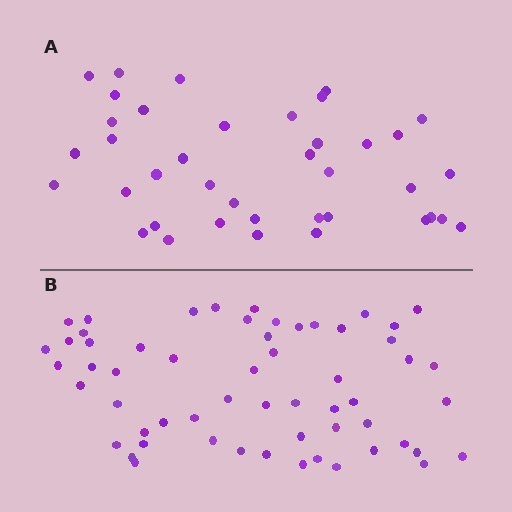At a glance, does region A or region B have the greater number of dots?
Region B (the bottom region) has more dots.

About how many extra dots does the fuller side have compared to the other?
Region B has approximately 20 more dots than region A.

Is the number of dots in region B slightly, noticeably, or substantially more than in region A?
Region B has substantially more. The ratio is roughly 1.5 to 1.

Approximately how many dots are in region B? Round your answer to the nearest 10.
About 60 dots. (The exact count is 58, which rounds to 60.)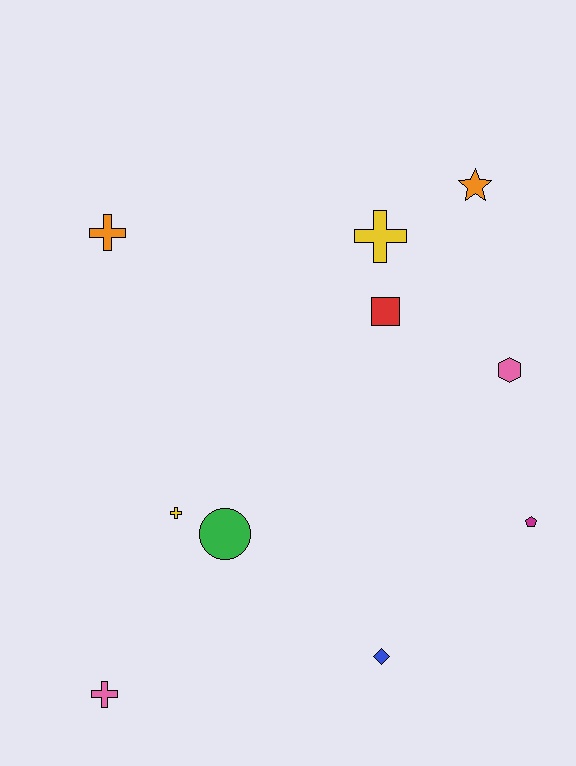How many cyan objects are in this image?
There are no cyan objects.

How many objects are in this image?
There are 10 objects.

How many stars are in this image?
There is 1 star.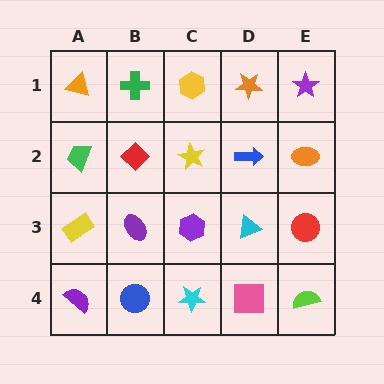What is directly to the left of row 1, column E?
An orange star.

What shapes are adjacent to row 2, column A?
An orange triangle (row 1, column A), a yellow rectangle (row 3, column A), a red diamond (row 2, column B).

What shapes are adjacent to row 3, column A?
A green trapezoid (row 2, column A), a purple semicircle (row 4, column A), a purple ellipse (row 3, column B).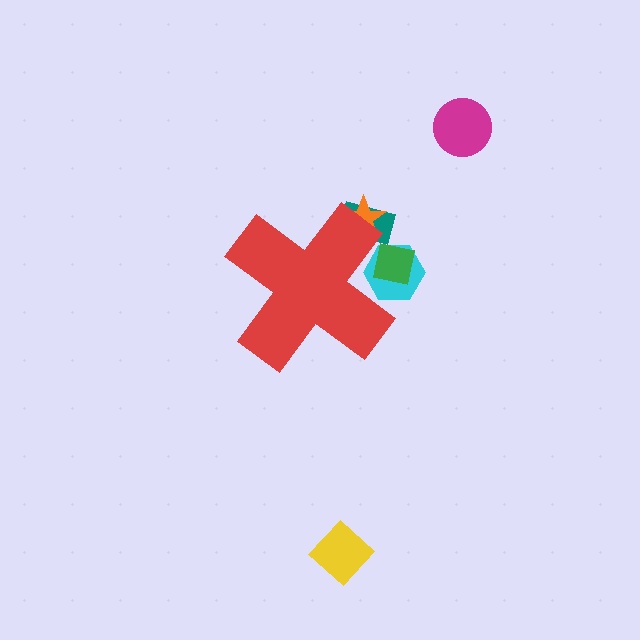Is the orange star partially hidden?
Yes, the orange star is partially hidden behind the red cross.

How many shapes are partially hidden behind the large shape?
4 shapes are partially hidden.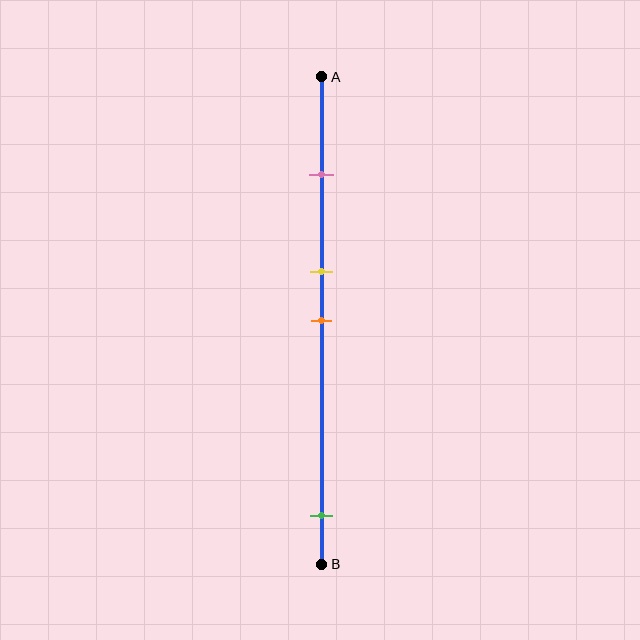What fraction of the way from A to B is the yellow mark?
The yellow mark is approximately 40% (0.4) of the way from A to B.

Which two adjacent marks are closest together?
The yellow and orange marks are the closest adjacent pair.